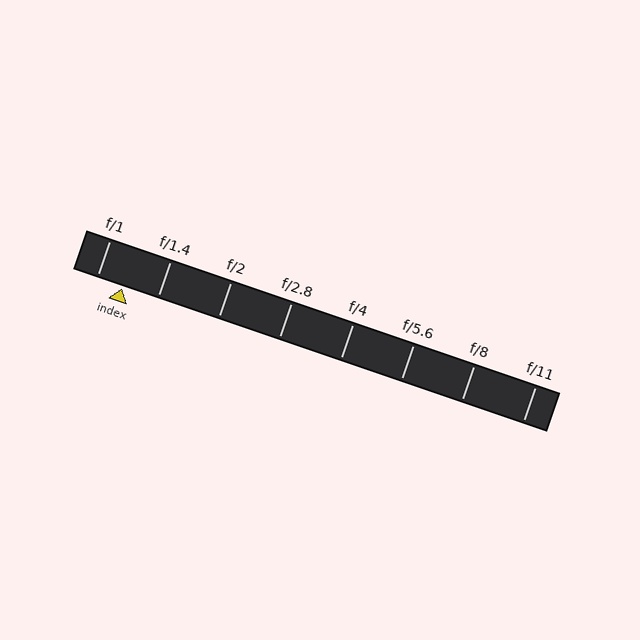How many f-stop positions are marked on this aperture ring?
There are 8 f-stop positions marked.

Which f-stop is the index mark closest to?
The index mark is closest to f/1.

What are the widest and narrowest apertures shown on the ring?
The widest aperture shown is f/1 and the narrowest is f/11.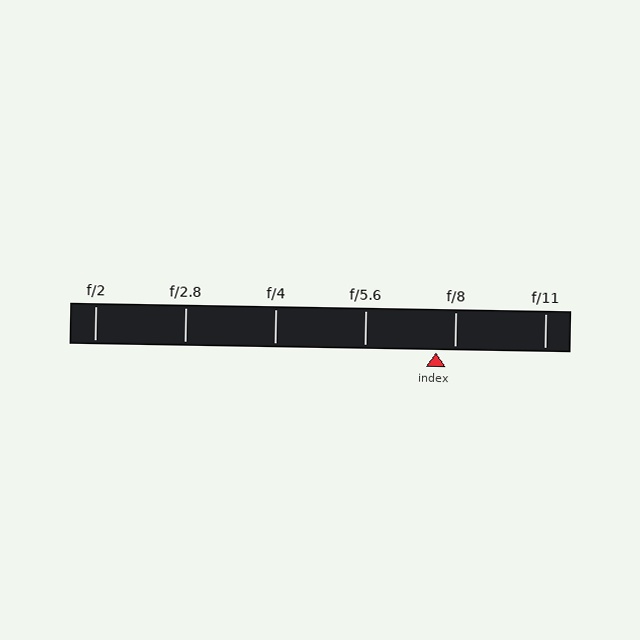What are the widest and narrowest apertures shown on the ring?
The widest aperture shown is f/2 and the narrowest is f/11.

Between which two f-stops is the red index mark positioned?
The index mark is between f/5.6 and f/8.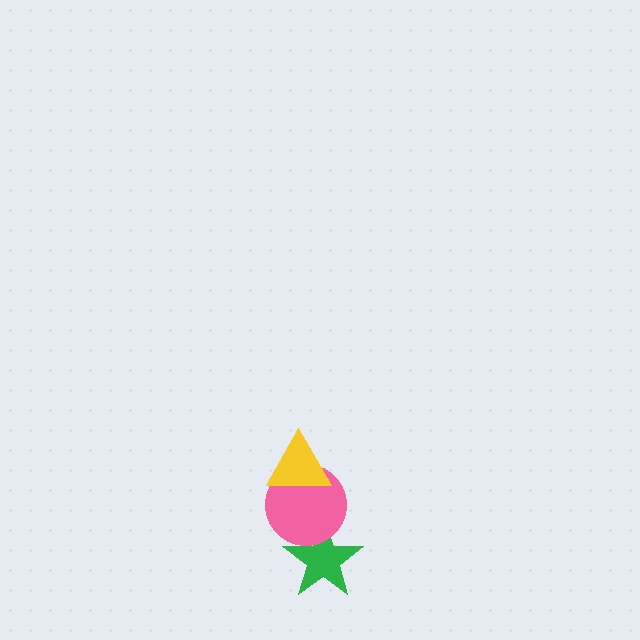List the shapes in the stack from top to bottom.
From top to bottom: the yellow triangle, the pink circle, the green star.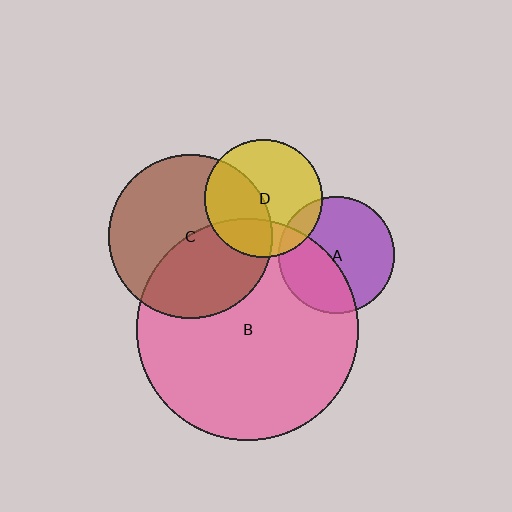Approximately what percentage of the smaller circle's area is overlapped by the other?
Approximately 45%.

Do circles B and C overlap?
Yes.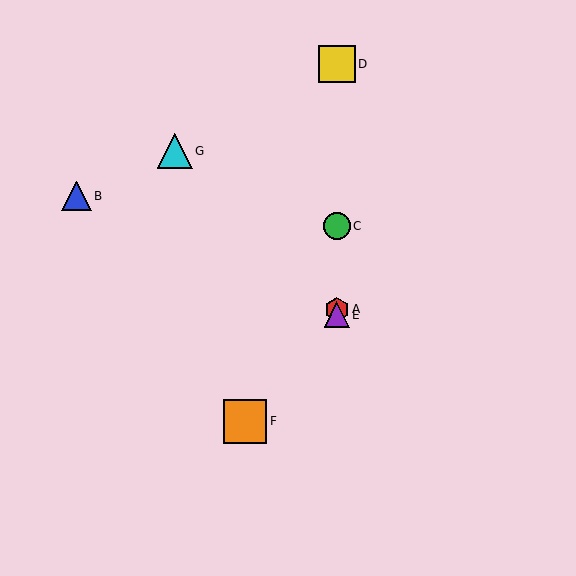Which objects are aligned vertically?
Objects A, C, D, E are aligned vertically.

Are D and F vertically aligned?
No, D is at x≈337 and F is at x≈245.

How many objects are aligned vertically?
4 objects (A, C, D, E) are aligned vertically.